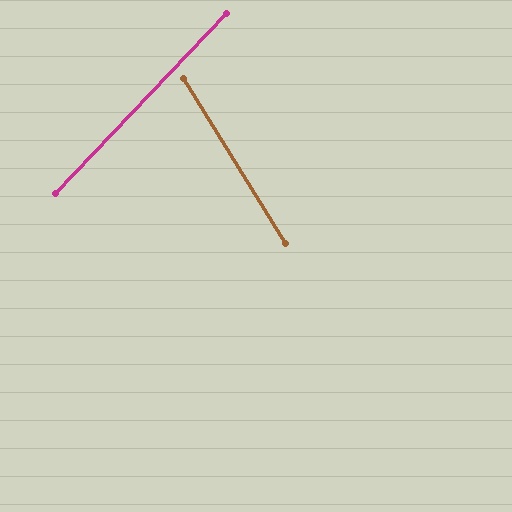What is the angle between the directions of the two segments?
Approximately 75 degrees.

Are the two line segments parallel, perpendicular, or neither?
Neither parallel nor perpendicular — they differ by about 75°.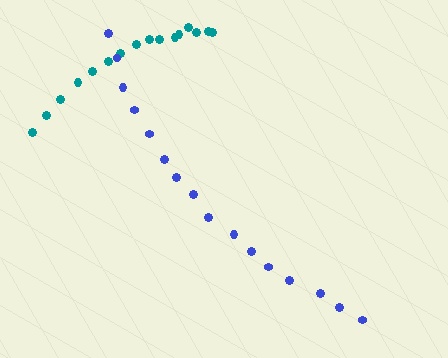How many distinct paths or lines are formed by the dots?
There are 2 distinct paths.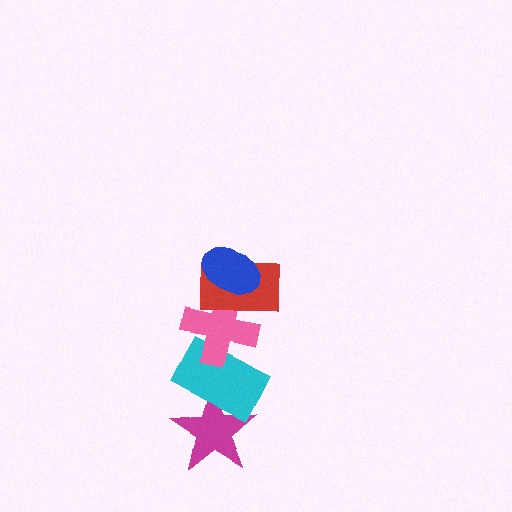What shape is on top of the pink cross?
The red rectangle is on top of the pink cross.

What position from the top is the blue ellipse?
The blue ellipse is 1st from the top.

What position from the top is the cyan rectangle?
The cyan rectangle is 4th from the top.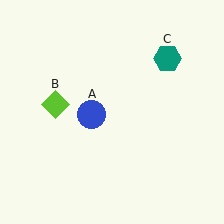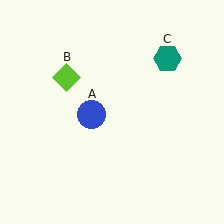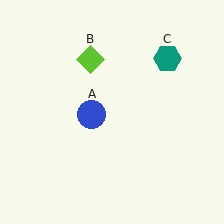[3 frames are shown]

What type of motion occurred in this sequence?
The lime diamond (object B) rotated clockwise around the center of the scene.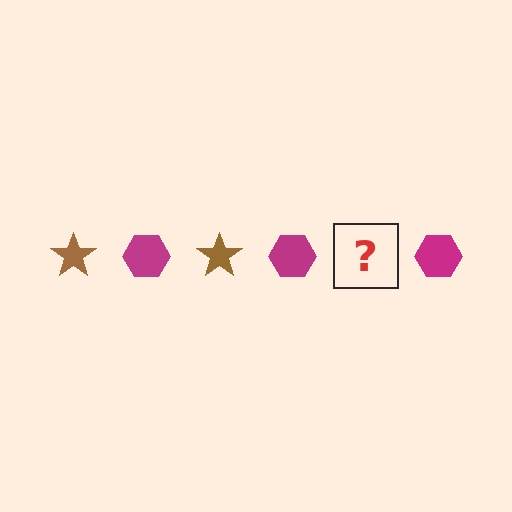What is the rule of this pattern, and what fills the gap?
The rule is that the pattern alternates between brown star and magenta hexagon. The gap should be filled with a brown star.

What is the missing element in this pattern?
The missing element is a brown star.